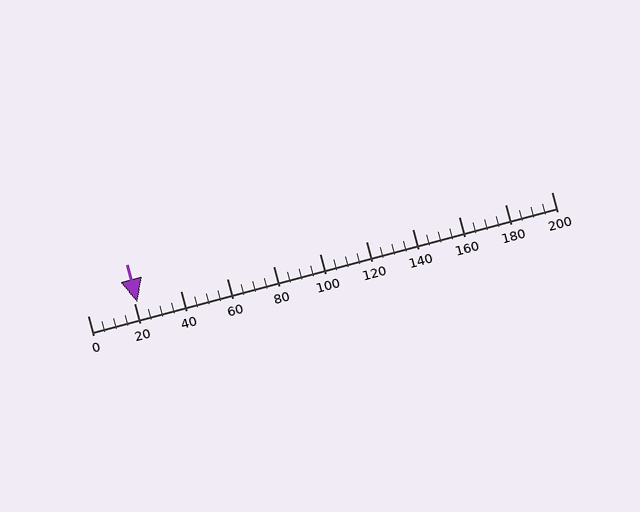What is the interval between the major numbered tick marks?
The major tick marks are spaced 20 units apart.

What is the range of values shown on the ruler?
The ruler shows values from 0 to 200.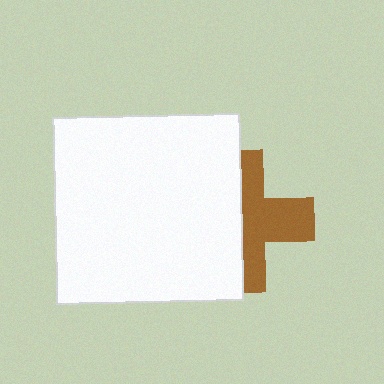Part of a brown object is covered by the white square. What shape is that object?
It is a cross.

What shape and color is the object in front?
The object in front is a white square.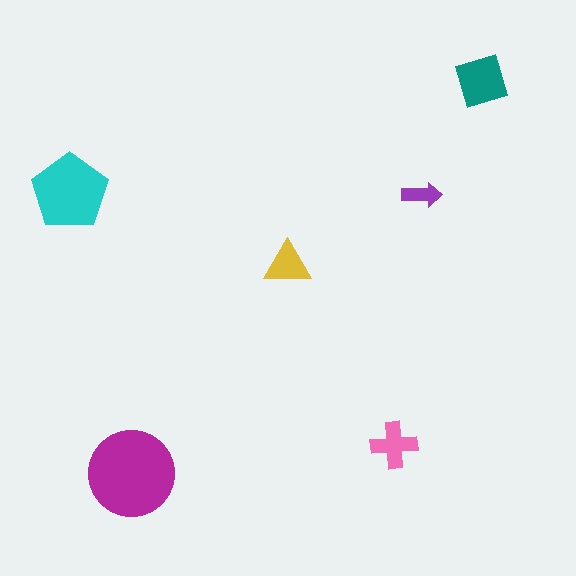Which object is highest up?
The teal diamond is topmost.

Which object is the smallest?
The purple arrow.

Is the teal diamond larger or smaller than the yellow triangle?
Larger.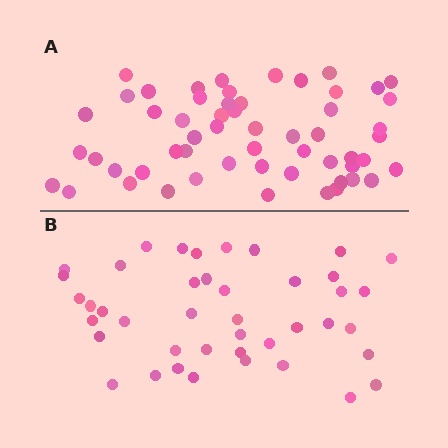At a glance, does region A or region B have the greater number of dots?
Region A (the top region) has more dots.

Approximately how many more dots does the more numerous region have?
Region A has approximately 15 more dots than region B.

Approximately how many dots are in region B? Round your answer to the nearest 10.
About 40 dots. (The exact count is 42, which rounds to 40.)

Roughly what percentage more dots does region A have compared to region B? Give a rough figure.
About 35% more.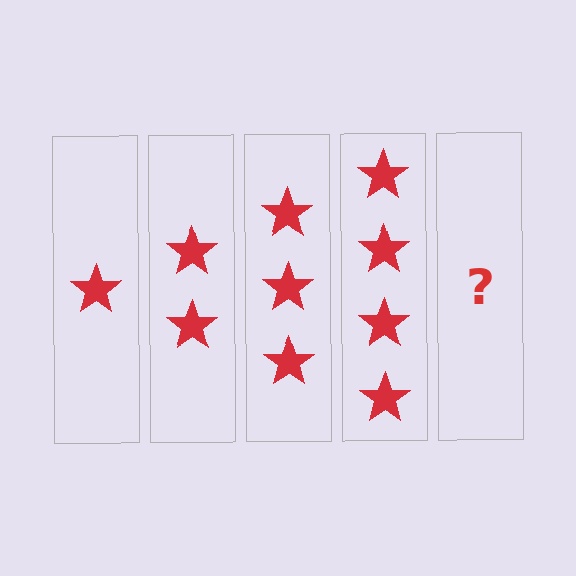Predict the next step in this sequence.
The next step is 5 stars.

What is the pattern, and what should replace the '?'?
The pattern is that each step adds one more star. The '?' should be 5 stars.